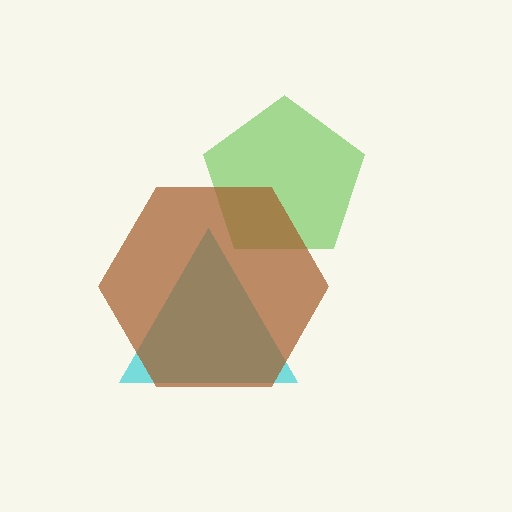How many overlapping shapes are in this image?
There are 3 overlapping shapes in the image.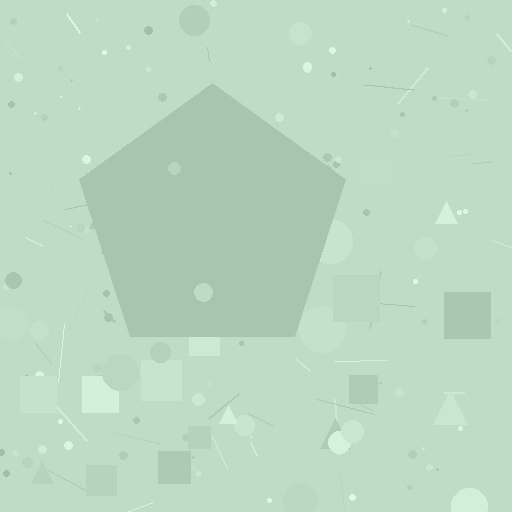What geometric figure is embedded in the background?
A pentagon is embedded in the background.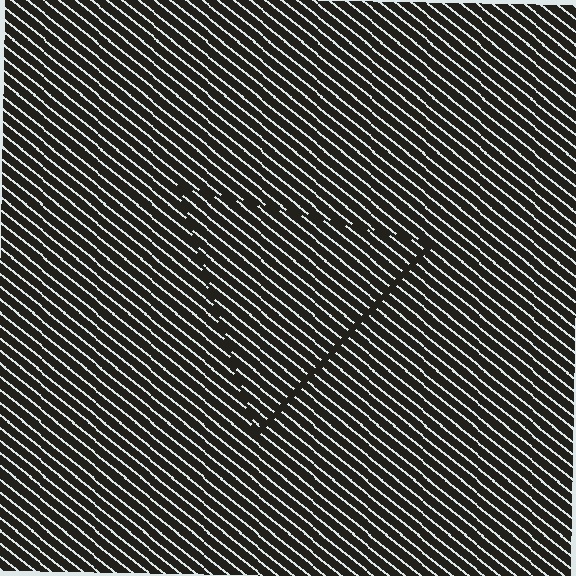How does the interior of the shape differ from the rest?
The interior of the shape contains the same grating, shifted by half a period — the contour is defined by the phase discontinuity where line-ends from the inner and outer gratings abut.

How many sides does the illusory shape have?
3 sides — the line-ends trace a triangle.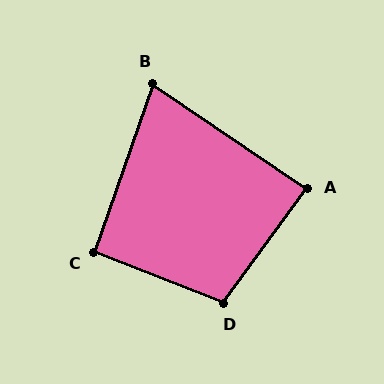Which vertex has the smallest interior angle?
B, at approximately 75 degrees.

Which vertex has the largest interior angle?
D, at approximately 105 degrees.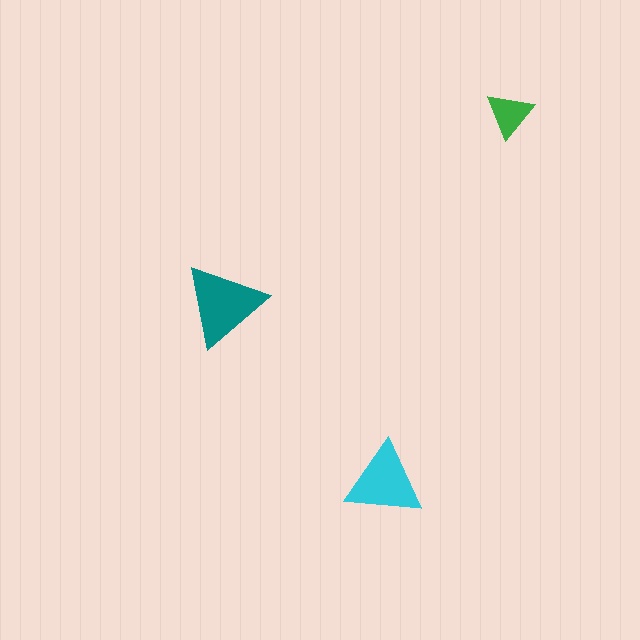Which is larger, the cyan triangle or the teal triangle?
The teal one.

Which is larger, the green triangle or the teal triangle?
The teal one.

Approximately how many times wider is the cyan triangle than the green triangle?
About 1.5 times wider.